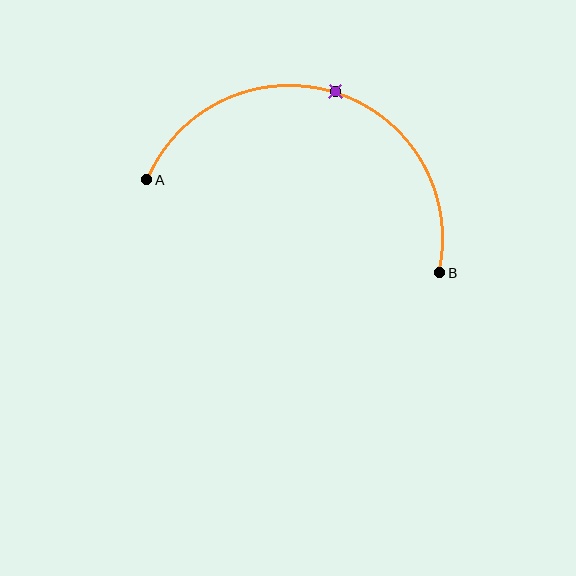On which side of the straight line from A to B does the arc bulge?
The arc bulges above the straight line connecting A and B.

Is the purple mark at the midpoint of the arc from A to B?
Yes. The purple mark lies on the arc at equal arc-length from both A and B — it is the arc midpoint.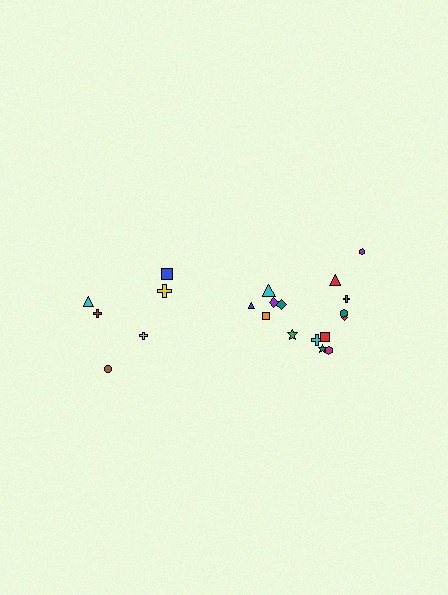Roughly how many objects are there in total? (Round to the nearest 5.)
Roughly 20 objects in total.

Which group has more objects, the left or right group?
The right group.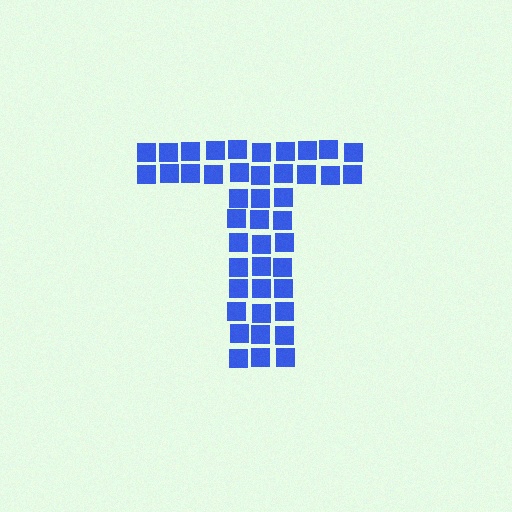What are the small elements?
The small elements are squares.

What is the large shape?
The large shape is the letter T.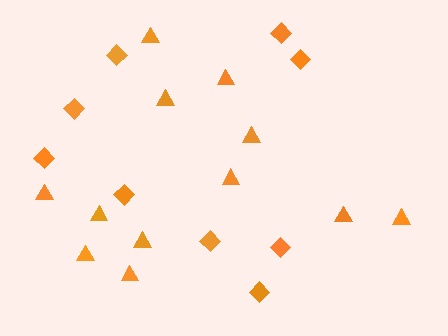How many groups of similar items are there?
There are 2 groups: one group of diamonds (9) and one group of triangles (12).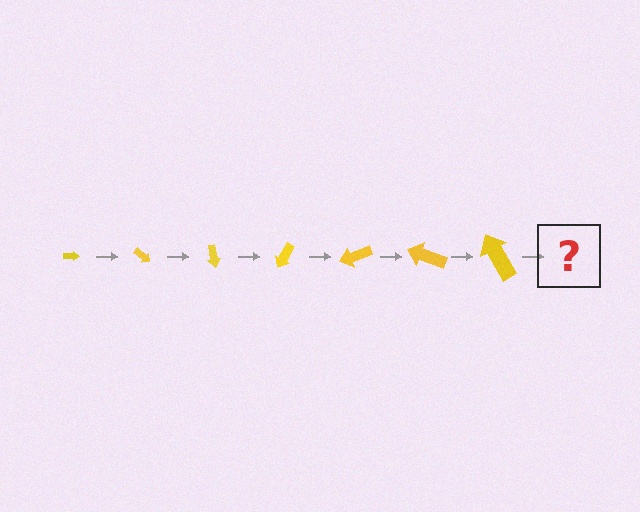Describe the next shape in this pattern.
It should be an arrow, larger than the previous one and rotated 280 degrees from the start.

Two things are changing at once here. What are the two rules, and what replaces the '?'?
The two rules are that the arrow grows larger each step and it rotates 40 degrees each step. The '?' should be an arrow, larger than the previous one and rotated 280 degrees from the start.